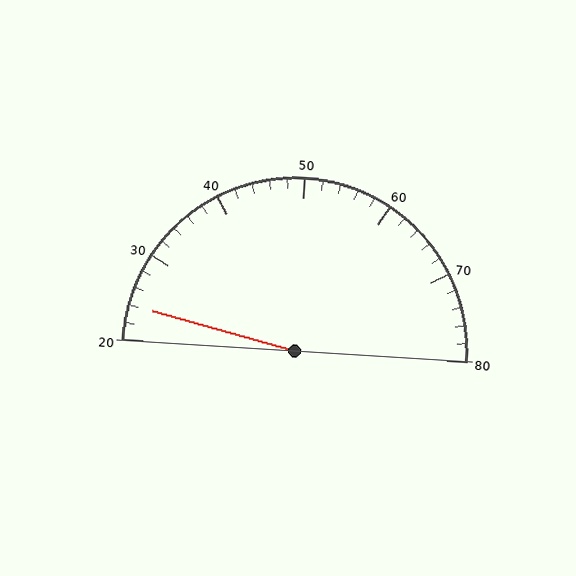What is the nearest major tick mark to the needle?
The nearest major tick mark is 20.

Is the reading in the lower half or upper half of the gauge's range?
The reading is in the lower half of the range (20 to 80).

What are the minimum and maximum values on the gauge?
The gauge ranges from 20 to 80.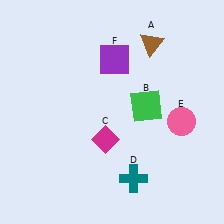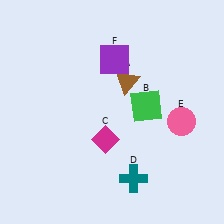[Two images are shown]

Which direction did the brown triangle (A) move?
The brown triangle (A) moved down.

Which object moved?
The brown triangle (A) moved down.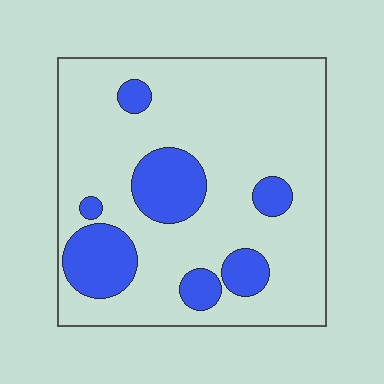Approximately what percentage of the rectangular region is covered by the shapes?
Approximately 20%.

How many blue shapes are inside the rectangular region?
7.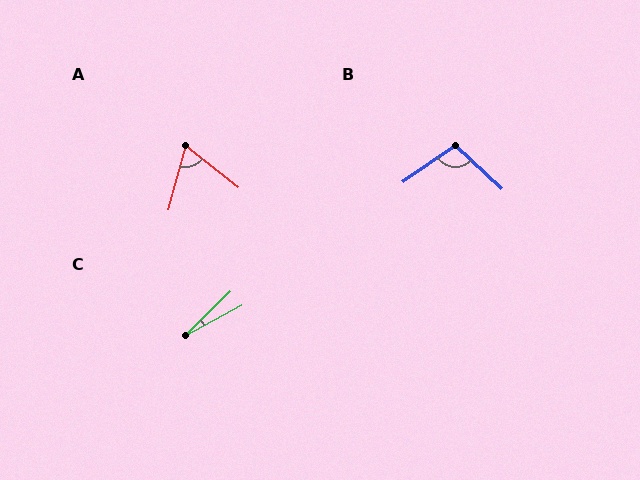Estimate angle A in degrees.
Approximately 67 degrees.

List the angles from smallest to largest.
C (15°), A (67°), B (102°).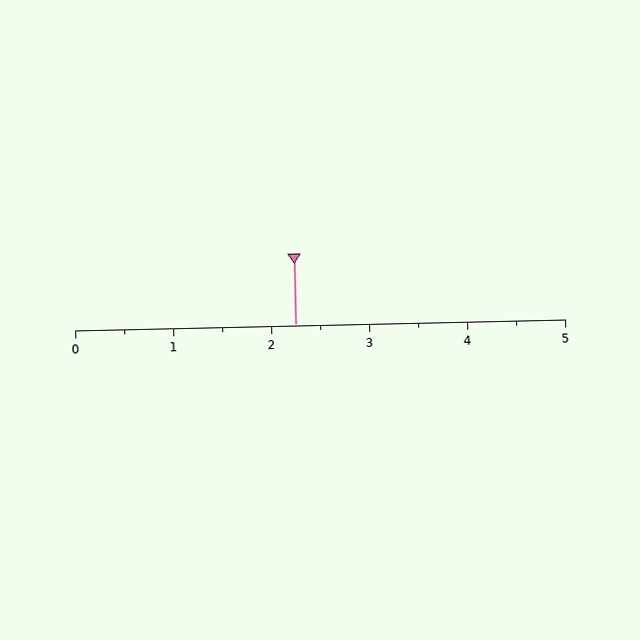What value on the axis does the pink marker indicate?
The marker indicates approximately 2.2.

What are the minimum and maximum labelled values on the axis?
The axis runs from 0 to 5.